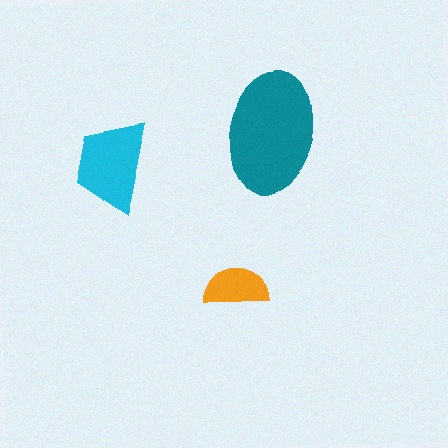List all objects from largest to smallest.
The teal ellipse, the cyan trapezoid, the orange semicircle.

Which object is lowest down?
The orange semicircle is bottommost.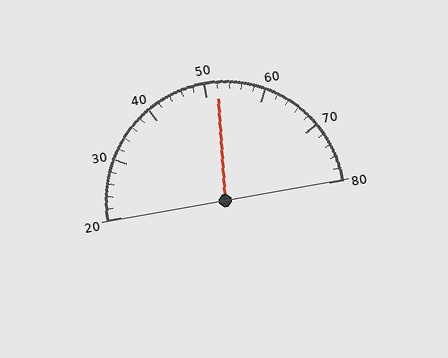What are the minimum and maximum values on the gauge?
The gauge ranges from 20 to 80.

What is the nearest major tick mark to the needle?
The nearest major tick mark is 50.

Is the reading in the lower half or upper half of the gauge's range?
The reading is in the upper half of the range (20 to 80).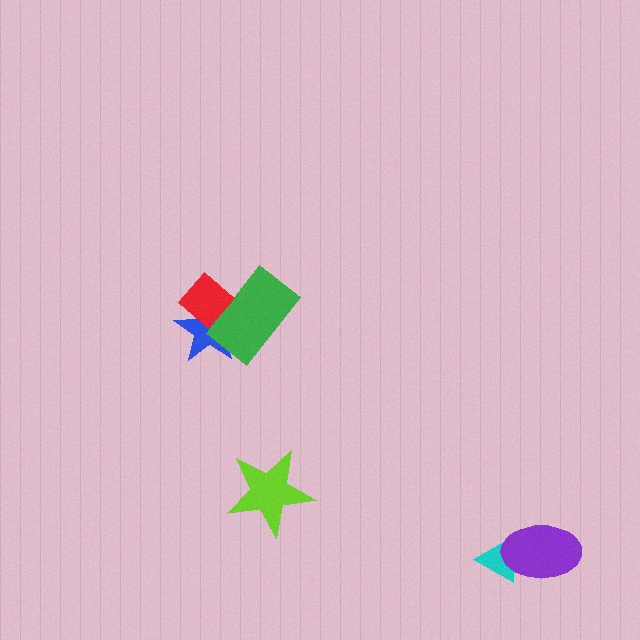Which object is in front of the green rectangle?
The red diamond is in front of the green rectangle.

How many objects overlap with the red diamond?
2 objects overlap with the red diamond.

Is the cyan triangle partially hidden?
Yes, it is partially covered by another shape.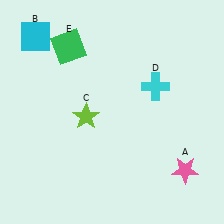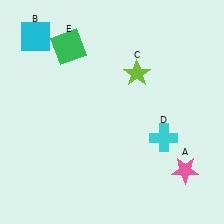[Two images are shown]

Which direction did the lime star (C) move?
The lime star (C) moved right.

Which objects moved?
The objects that moved are: the lime star (C), the cyan cross (D).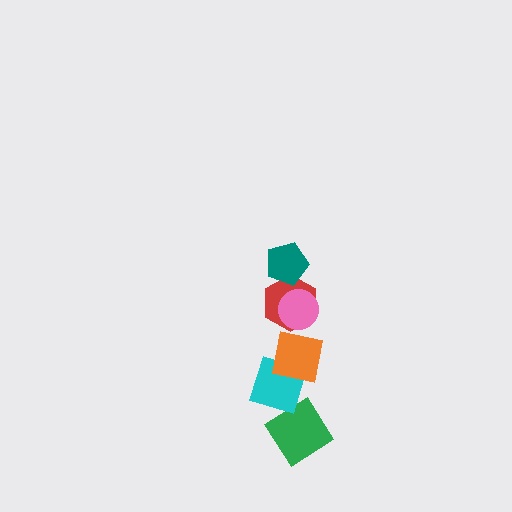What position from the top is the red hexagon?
The red hexagon is 3rd from the top.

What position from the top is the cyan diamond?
The cyan diamond is 5th from the top.